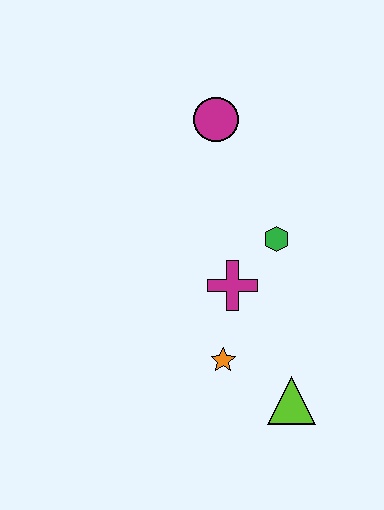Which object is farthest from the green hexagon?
The lime triangle is farthest from the green hexagon.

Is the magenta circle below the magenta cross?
No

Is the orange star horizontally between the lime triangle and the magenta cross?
No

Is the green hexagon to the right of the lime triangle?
No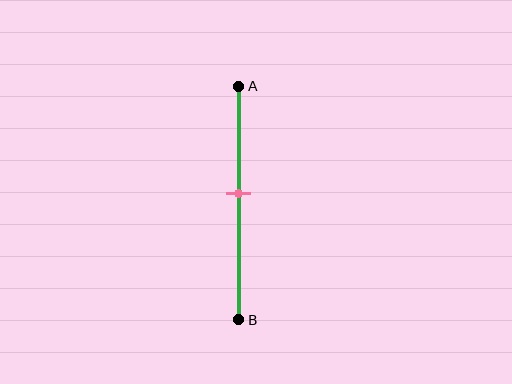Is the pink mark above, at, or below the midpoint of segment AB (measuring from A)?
The pink mark is above the midpoint of segment AB.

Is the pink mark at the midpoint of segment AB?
No, the mark is at about 45% from A, not at the 50% midpoint.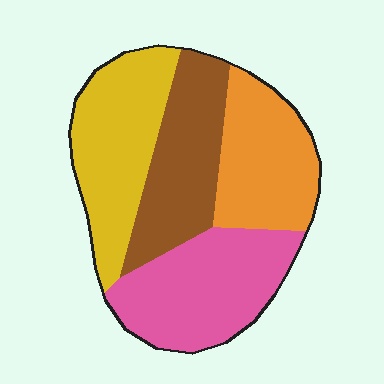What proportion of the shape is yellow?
Yellow takes up about one quarter (1/4) of the shape.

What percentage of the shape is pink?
Pink covers roughly 30% of the shape.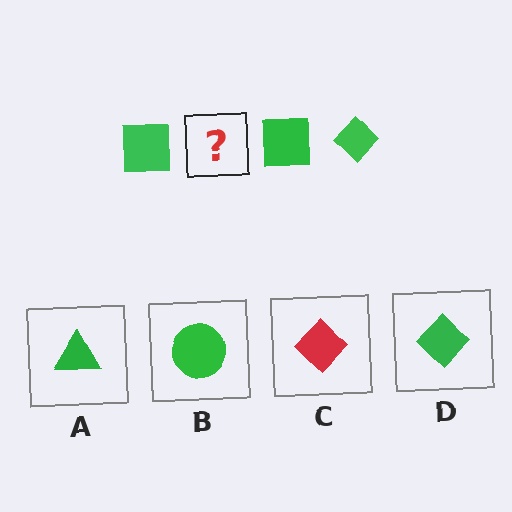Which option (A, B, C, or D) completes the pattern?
D.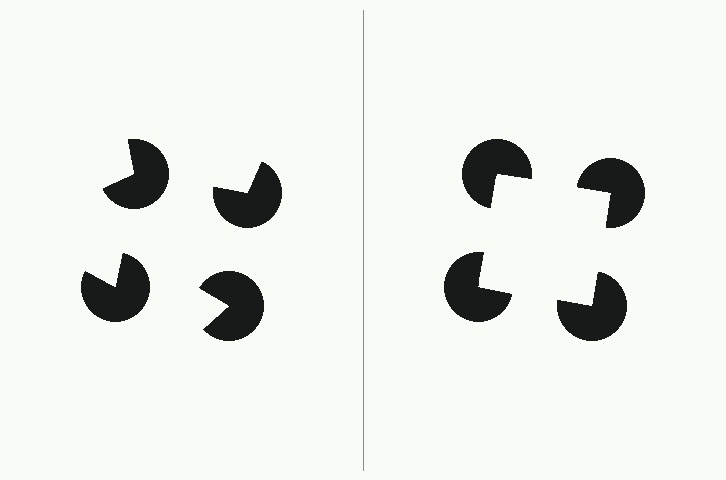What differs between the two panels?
The pac-man discs are positioned identically on both sides; only the wedge orientations differ. On the right they align to a square; on the left they are misaligned.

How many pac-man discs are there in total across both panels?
8 — 4 on each side.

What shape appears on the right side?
An illusory square.